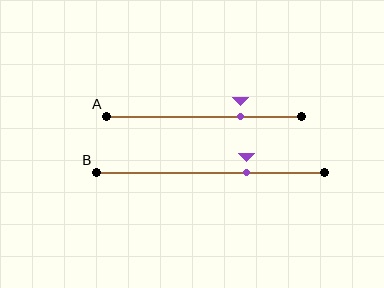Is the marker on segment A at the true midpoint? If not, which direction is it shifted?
No, the marker on segment A is shifted to the right by about 18% of the segment length.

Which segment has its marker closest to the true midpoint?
Segment B has its marker closest to the true midpoint.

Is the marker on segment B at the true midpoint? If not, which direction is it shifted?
No, the marker on segment B is shifted to the right by about 16% of the segment length.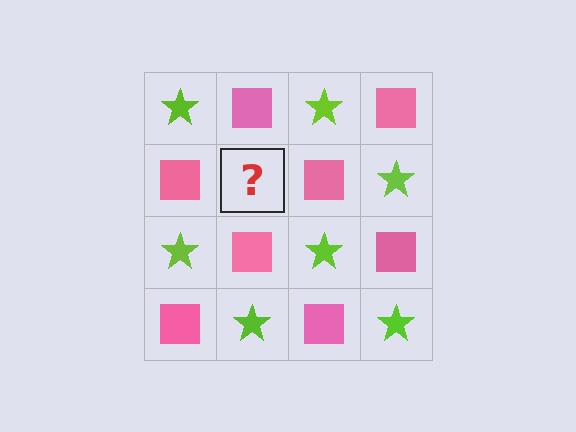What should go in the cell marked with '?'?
The missing cell should contain a lime star.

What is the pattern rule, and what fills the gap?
The rule is that it alternates lime star and pink square in a checkerboard pattern. The gap should be filled with a lime star.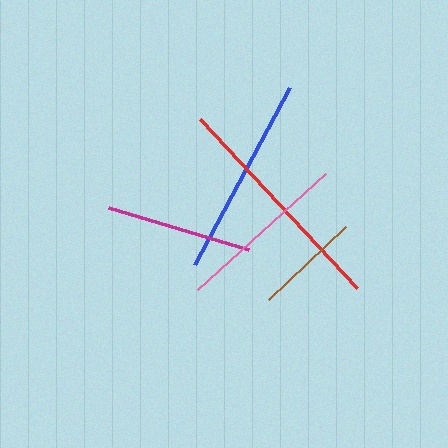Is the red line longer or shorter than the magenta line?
The red line is longer than the magenta line.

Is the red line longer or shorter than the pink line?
The red line is longer than the pink line.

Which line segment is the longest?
The red line is the longest at approximately 231 pixels.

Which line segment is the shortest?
The brown line is the shortest at approximately 106 pixels.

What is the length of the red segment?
The red segment is approximately 231 pixels long.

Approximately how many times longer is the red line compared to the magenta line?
The red line is approximately 1.6 times the length of the magenta line.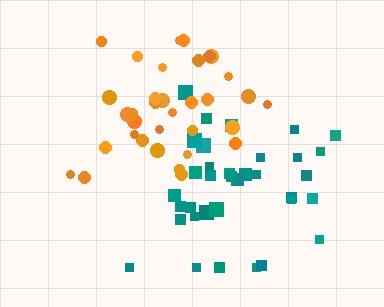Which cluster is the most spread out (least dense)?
Teal.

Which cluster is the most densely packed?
Orange.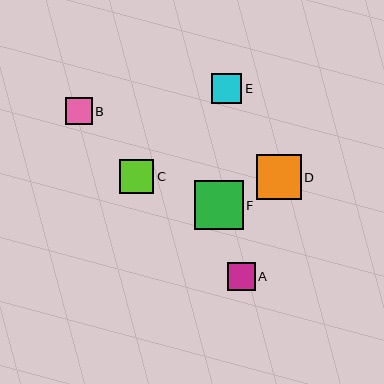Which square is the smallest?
Square B is the smallest with a size of approximately 27 pixels.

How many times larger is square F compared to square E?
Square F is approximately 1.6 times the size of square E.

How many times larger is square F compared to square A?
Square F is approximately 1.7 times the size of square A.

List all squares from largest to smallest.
From largest to smallest: F, D, C, E, A, B.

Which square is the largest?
Square F is the largest with a size of approximately 48 pixels.